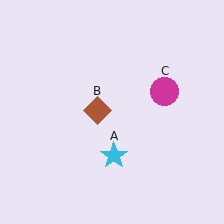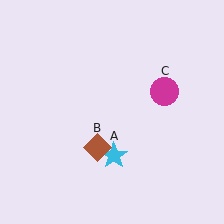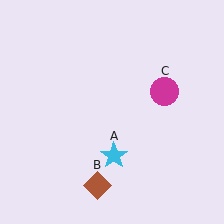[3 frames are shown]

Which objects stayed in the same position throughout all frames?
Cyan star (object A) and magenta circle (object C) remained stationary.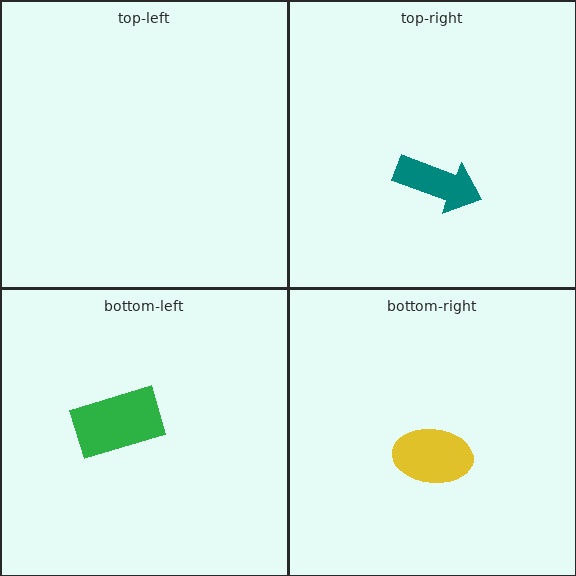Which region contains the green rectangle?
The bottom-left region.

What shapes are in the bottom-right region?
The yellow ellipse.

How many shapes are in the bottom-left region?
1.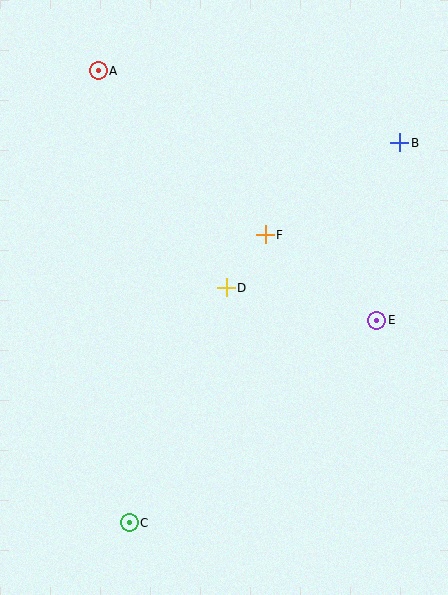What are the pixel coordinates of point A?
Point A is at (98, 71).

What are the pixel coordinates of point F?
Point F is at (265, 235).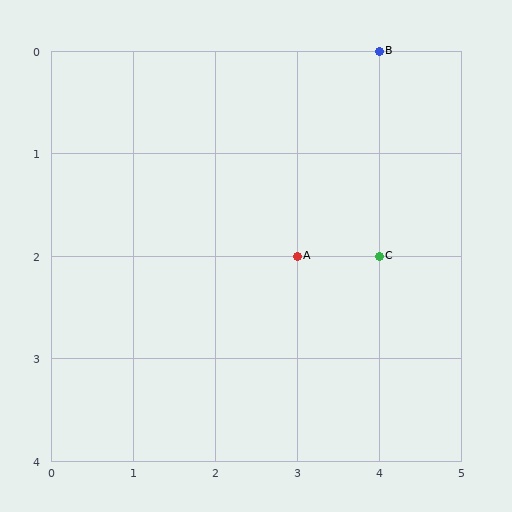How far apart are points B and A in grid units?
Points B and A are 1 column and 2 rows apart (about 2.2 grid units diagonally).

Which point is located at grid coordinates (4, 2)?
Point C is at (4, 2).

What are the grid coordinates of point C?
Point C is at grid coordinates (4, 2).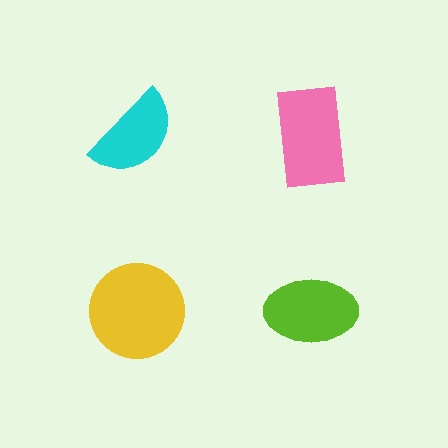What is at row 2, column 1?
A yellow circle.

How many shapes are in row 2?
2 shapes.